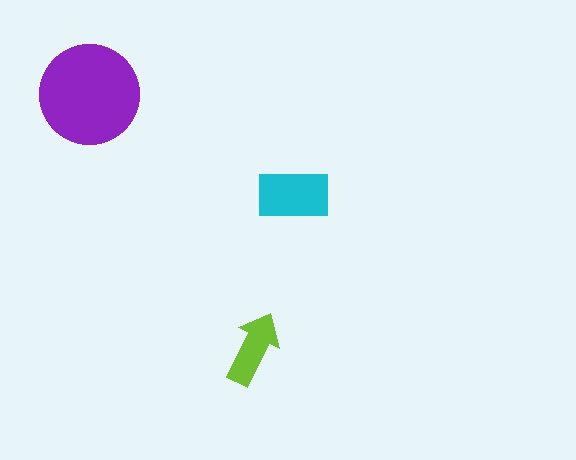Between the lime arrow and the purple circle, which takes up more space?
The purple circle.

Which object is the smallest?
The lime arrow.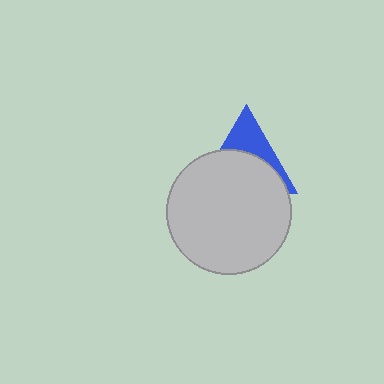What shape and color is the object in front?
The object in front is a light gray circle.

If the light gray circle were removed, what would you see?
You would see the complete blue triangle.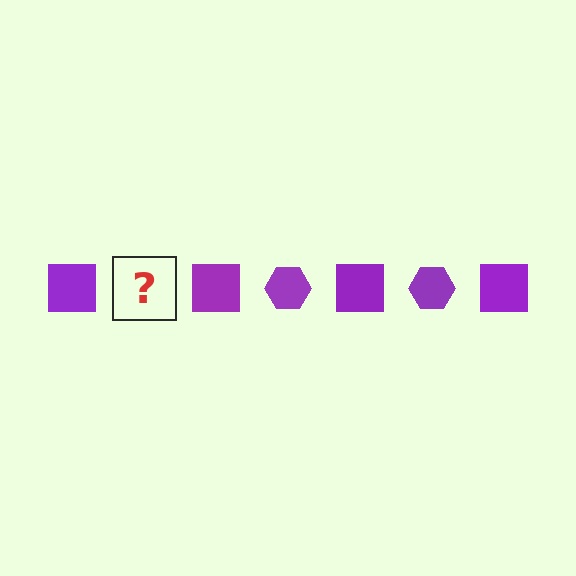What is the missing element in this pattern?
The missing element is a purple hexagon.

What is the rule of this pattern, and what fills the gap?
The rule is that the pattern cycles through square, hexagon shapes in purple. The gap should be filled with a purple hexagon.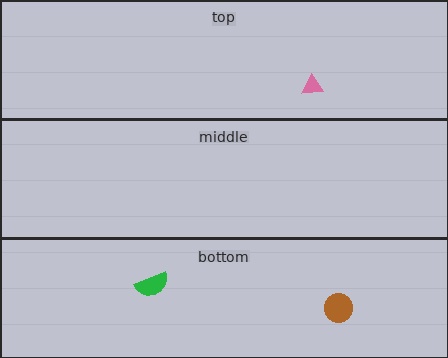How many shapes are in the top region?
1.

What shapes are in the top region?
The pink triangle.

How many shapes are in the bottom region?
2.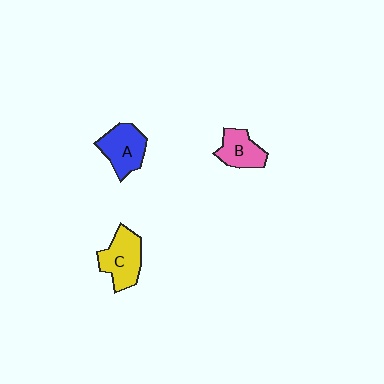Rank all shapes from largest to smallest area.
From largest to smallest: C (yellow), A (blue), B (pink).